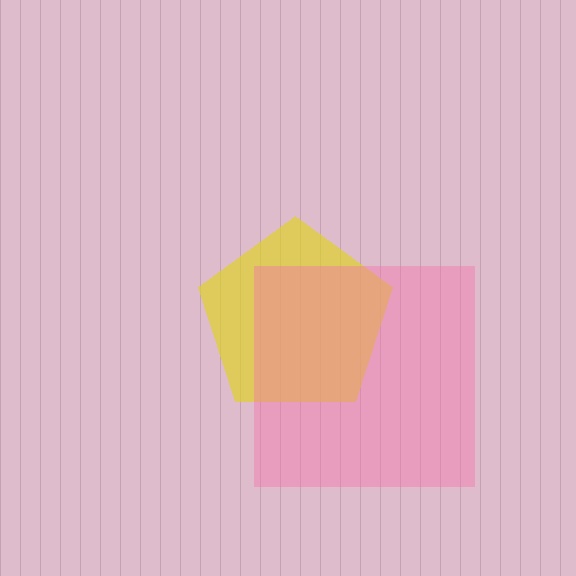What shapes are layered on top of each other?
The layered shapes are: a yellow pentagon, a pink square.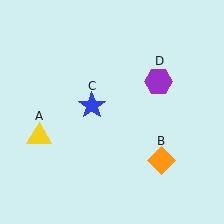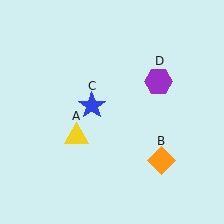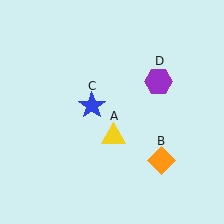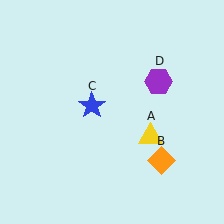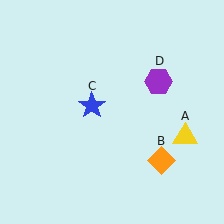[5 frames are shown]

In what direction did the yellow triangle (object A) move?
The yellow triangle (object A) moved right.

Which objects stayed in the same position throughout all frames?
Orange diamond (object B) and blue star (object C) and purple hexagon (object D) remained stationary.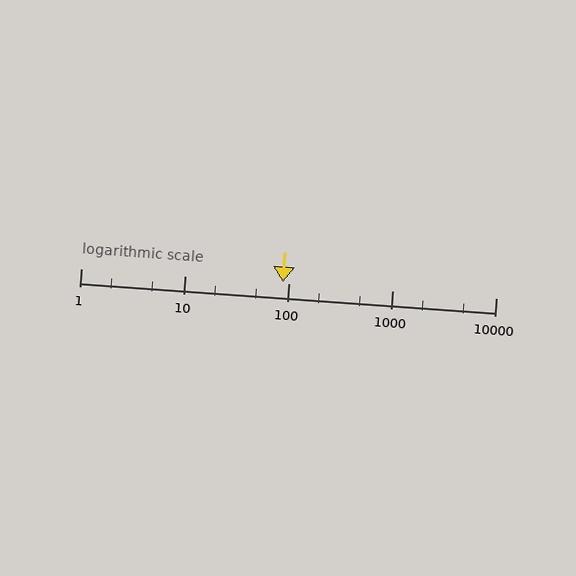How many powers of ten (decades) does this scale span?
The scale spans 4 decades, from 1 to 10000.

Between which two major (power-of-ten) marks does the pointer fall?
The pointer is between 10 and 100.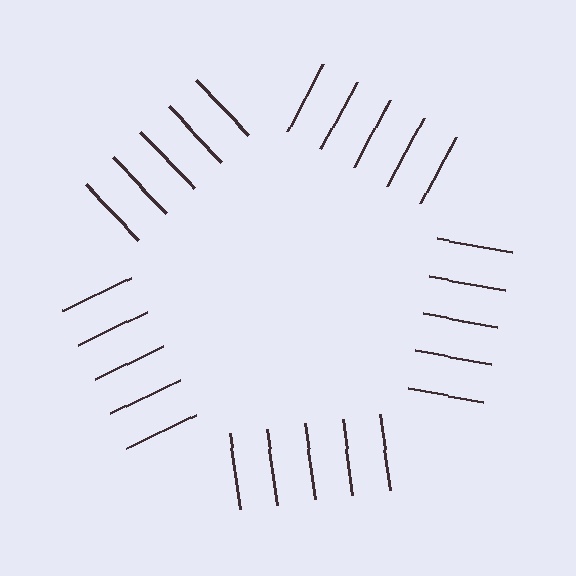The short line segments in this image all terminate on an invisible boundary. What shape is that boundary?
An illusory pentagon — the line segments terminate on its edges but no continuous stroke is drawn.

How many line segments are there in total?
25 — 5 along each of the 5 edges.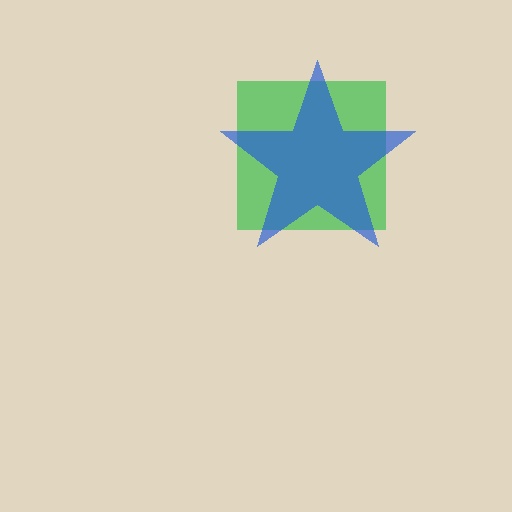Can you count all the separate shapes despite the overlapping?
Yes, there are 2 separate shapes.